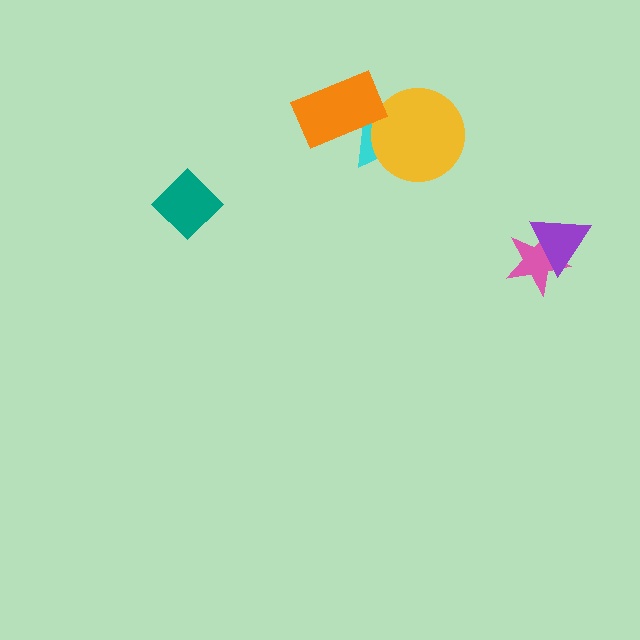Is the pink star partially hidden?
Yes, it is partially covered by another shape.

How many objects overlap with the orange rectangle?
1 object overlaps with the orange rectangle.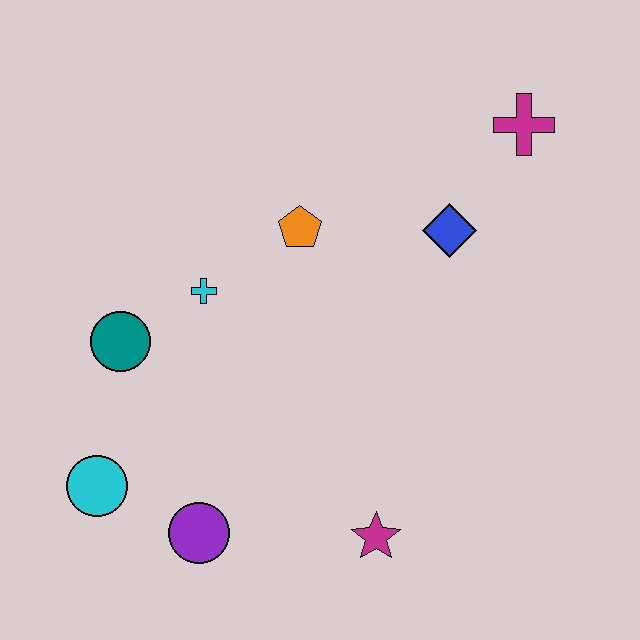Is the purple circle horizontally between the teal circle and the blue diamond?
Yes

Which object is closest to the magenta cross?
The blue diamond is closest to the magenta cross.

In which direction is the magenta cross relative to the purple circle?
The magenta cross is above the purple circle.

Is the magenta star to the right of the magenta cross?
No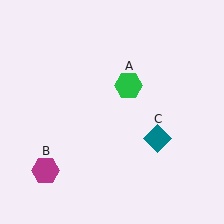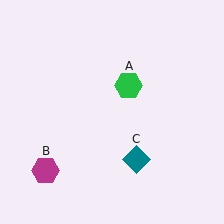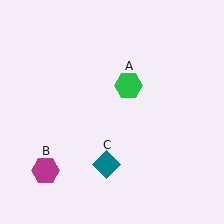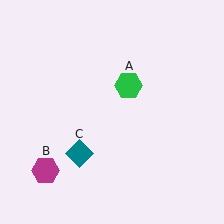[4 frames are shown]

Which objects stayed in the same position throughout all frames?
Green hexagon (object A) and magenta hexagon (object B) remained stationary.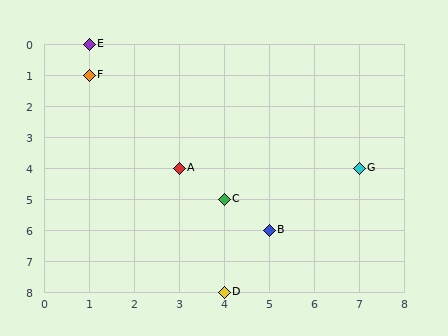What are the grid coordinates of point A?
Point A is at grid coordinates (3, 4).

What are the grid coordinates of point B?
Point B is at grid coordinates (5, 6).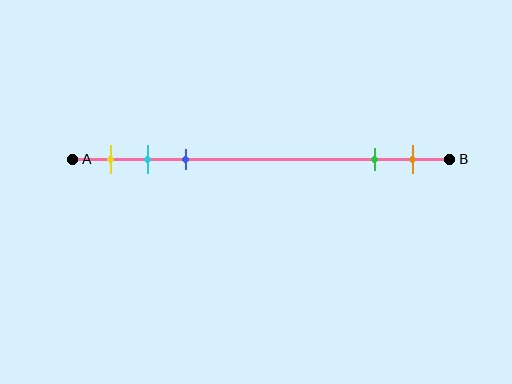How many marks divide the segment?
There are 5 marks dividing the segment.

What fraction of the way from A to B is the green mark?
The green mark is approximately 80% (0.8) of the way from A to B.